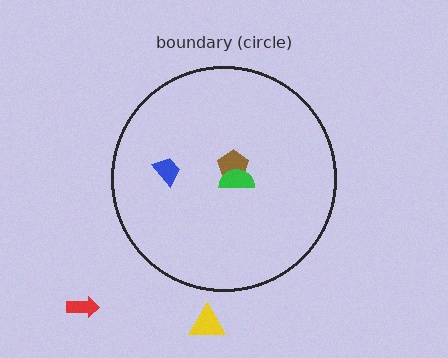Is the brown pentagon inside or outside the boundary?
Inside.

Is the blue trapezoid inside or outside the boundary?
Inside.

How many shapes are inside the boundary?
3 inside, 2 outside.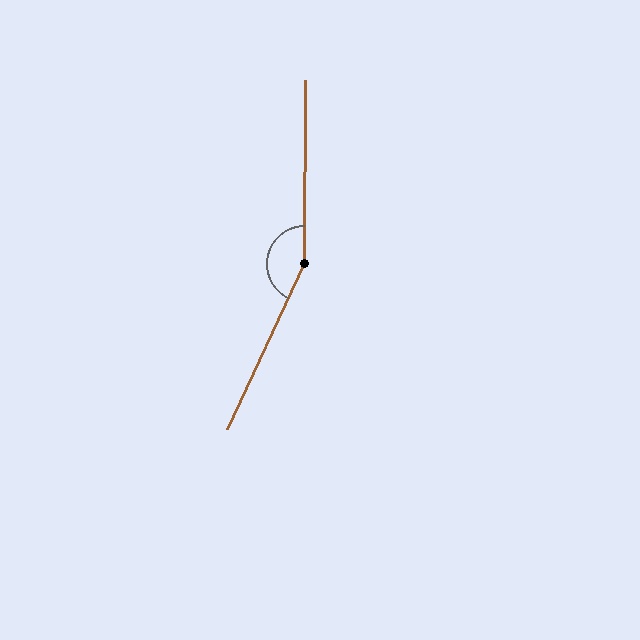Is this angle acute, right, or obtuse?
It is obtuse.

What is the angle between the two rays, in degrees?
Approximately 155 degrees.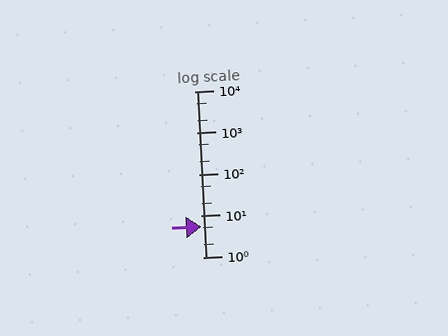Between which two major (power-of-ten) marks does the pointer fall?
The pointer is between 1 and 10.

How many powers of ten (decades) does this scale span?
The scale spans 4 decades, from 1 to 10000.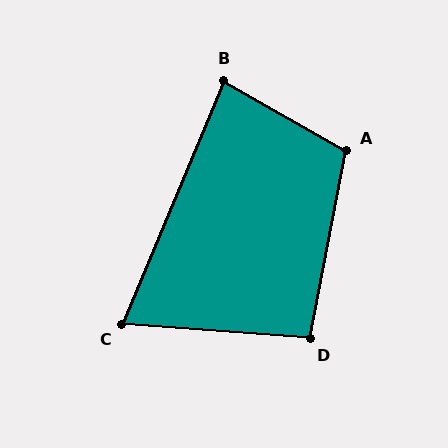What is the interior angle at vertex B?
Approximately 83 degrees (acute).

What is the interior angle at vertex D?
Approximately 97 degrees (obtuse).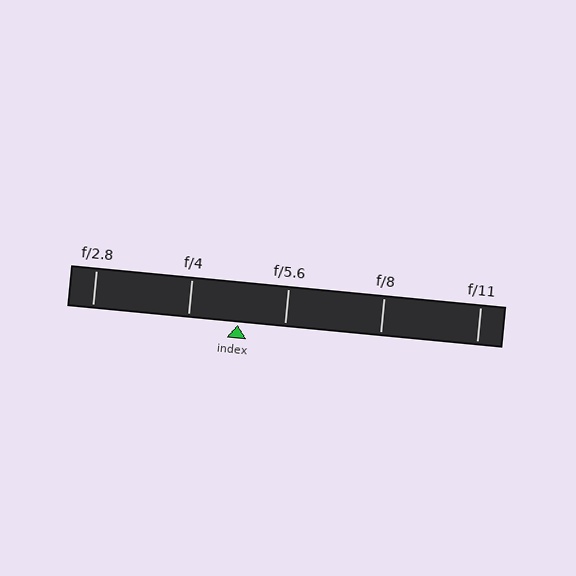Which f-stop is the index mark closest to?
The index mark is closest to f/5.6.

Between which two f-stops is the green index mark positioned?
The index mark is between f/4 and f/5.6.